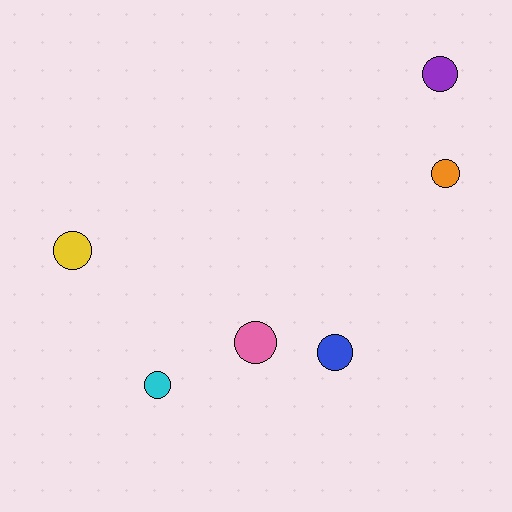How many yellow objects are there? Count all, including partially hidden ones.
There is 1 yellow object.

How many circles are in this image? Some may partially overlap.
There are 6 circles.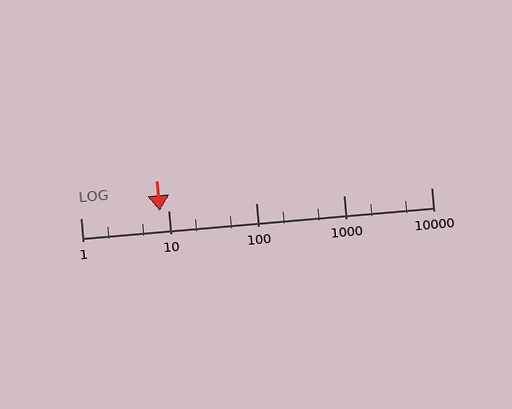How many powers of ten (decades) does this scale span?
The scale spans 4 decades, from 1 to 10000.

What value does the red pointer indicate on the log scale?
The pointer indicates approximately 8.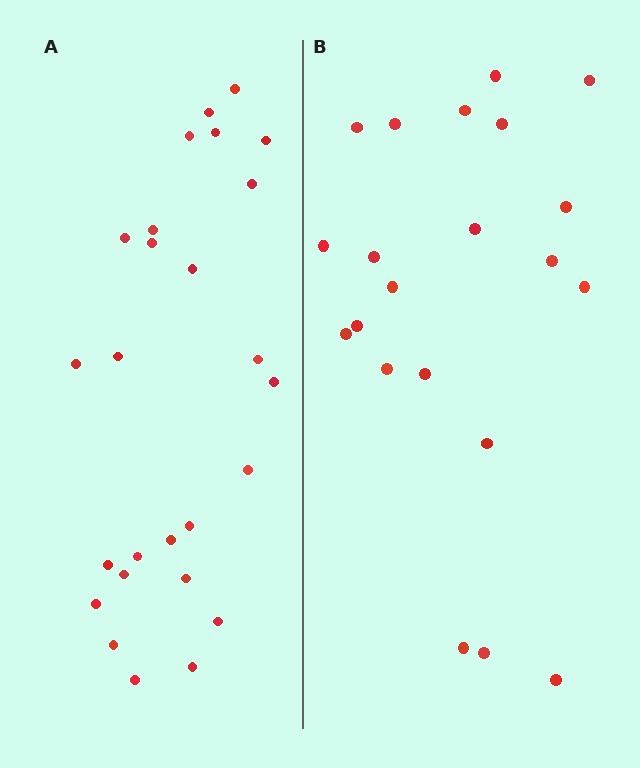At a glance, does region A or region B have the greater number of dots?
Region A (the left region) has more dots.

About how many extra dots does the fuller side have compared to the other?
Region A has about 5 more dots than region B.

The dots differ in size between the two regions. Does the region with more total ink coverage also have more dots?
No. Region B has more total ink coverage because its dots are larger, but region A actually contains more individual dots. Total area can be misleading — the number of items is what matters here.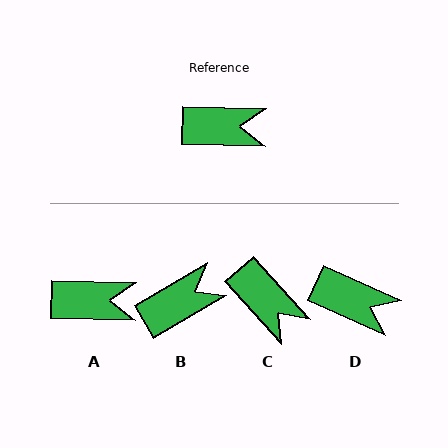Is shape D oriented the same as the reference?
No, it is off by about 23 degrees.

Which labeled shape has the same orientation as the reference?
A.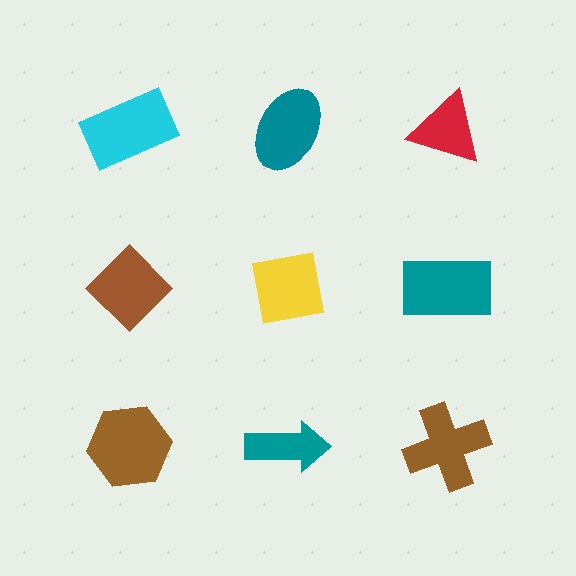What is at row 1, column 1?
A cyan rectangle.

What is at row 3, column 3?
A brown cross.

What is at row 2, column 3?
A teal rectangle.